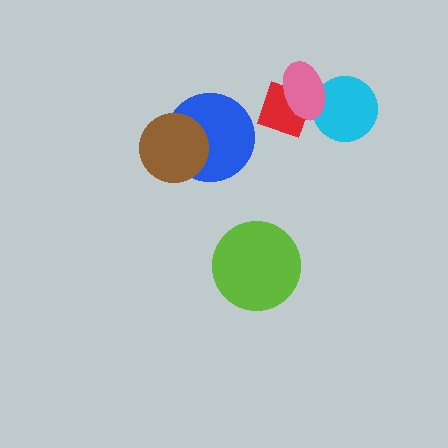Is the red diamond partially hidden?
Yes, it is partially covered by another shape.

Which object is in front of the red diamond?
The pink ellipse is in front of the red diamond.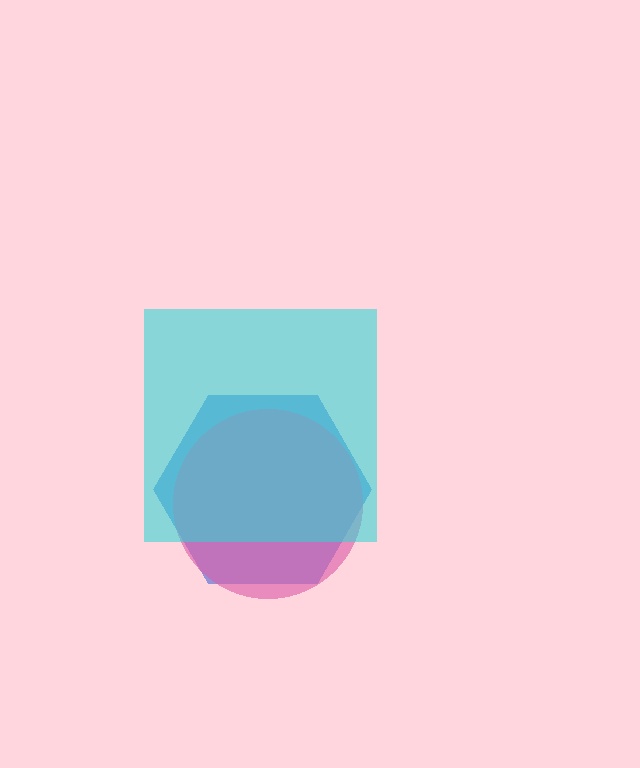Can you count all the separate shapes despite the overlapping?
Yes, there are 3 separate shapes.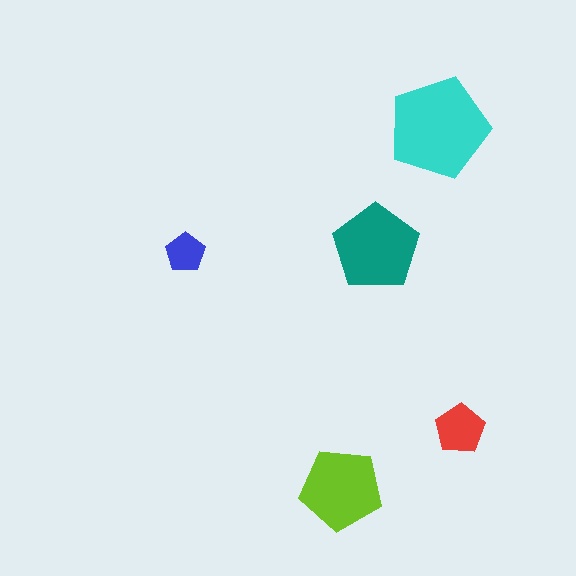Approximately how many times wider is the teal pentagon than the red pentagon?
About 1.5 times wider.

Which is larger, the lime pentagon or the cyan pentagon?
The cyan one.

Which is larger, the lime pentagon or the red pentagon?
The lime one.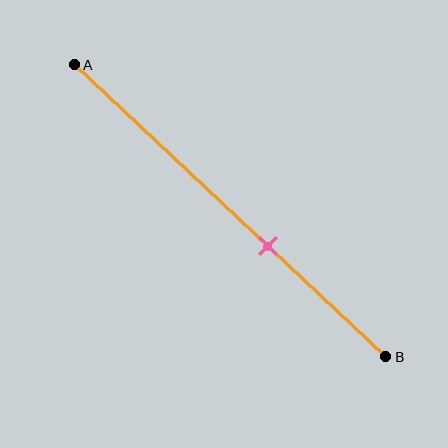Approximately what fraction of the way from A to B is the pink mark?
The pink mark is approximately 60% of the way from A to B.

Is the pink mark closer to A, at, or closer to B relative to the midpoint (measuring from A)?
The pink mark is closer to point B than the midpoint of segment AB.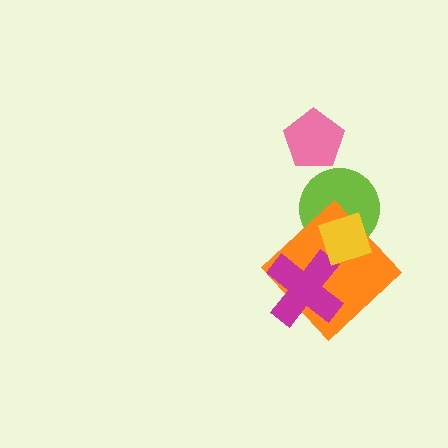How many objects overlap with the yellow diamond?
2 objects overlap with the yellow diamond.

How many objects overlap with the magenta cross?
1 object overlaps with the magenta cross.